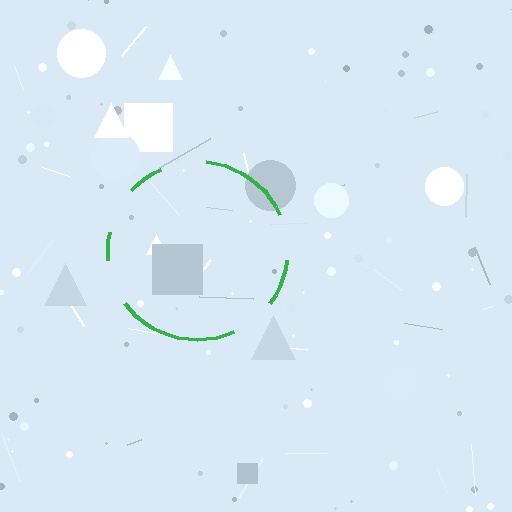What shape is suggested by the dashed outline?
The dashed outline suggests a circle.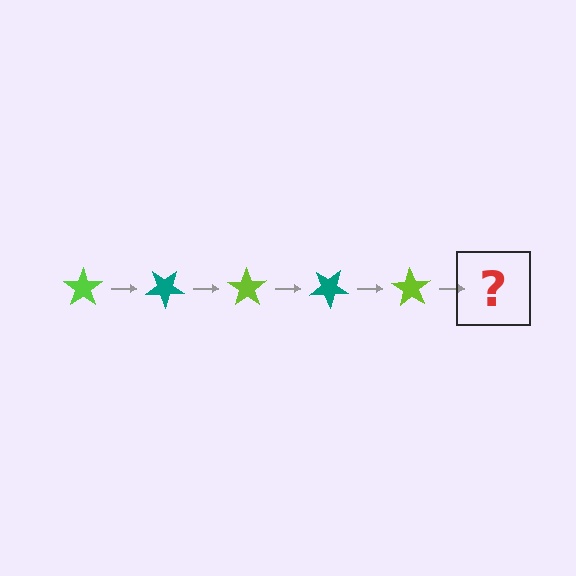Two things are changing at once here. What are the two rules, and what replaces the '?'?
The two rules are that it rotates 35 degrees each step and the color cycles through lime and teal. The '?' should be a teal star, rotated 175 degrees from the start.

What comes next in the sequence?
The next element should be a teal star, rotated 175 degrees from the start.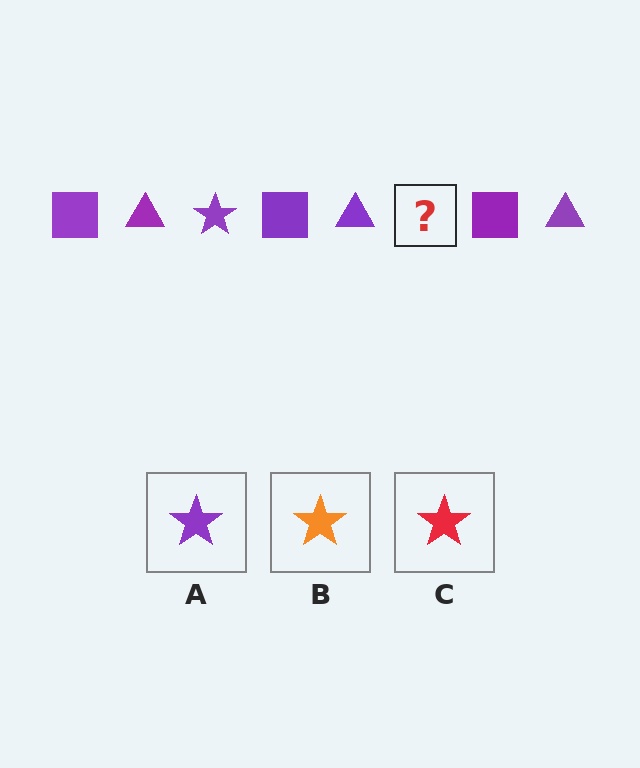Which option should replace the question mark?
Option A.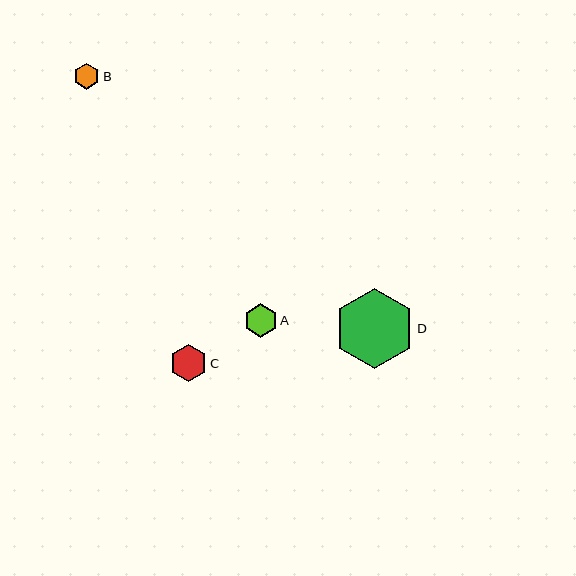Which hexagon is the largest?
Hexagon D is the largest with a size of approximately 81 pixels.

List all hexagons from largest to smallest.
From largest to smallest: D, C, A, B.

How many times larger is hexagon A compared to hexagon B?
Hexagon A is approximately 1.3 times the size of hexagon B.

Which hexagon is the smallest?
Hexagon B is the smallest with a size of approximately 26 pixels.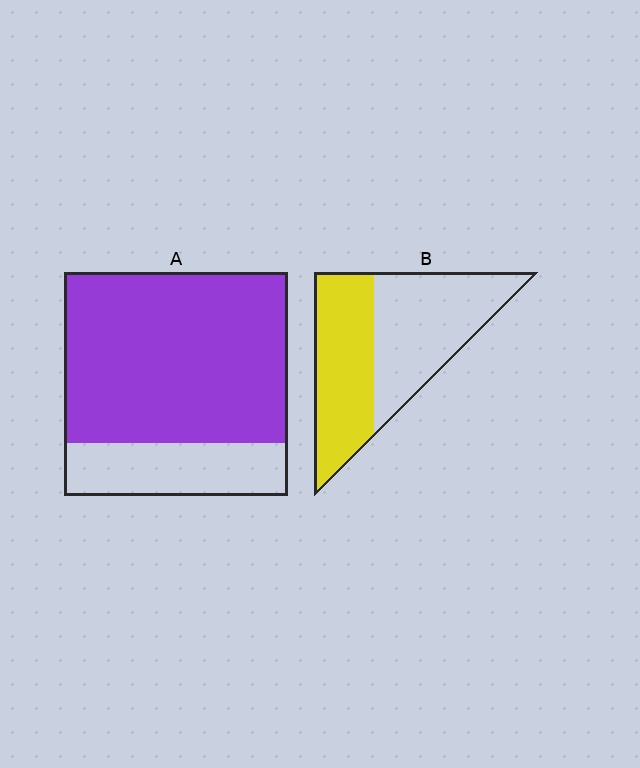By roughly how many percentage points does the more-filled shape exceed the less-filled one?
By roughly 30 percentage points (A over B).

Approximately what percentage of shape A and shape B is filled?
A is approximately 75% and B is approximately 45%.